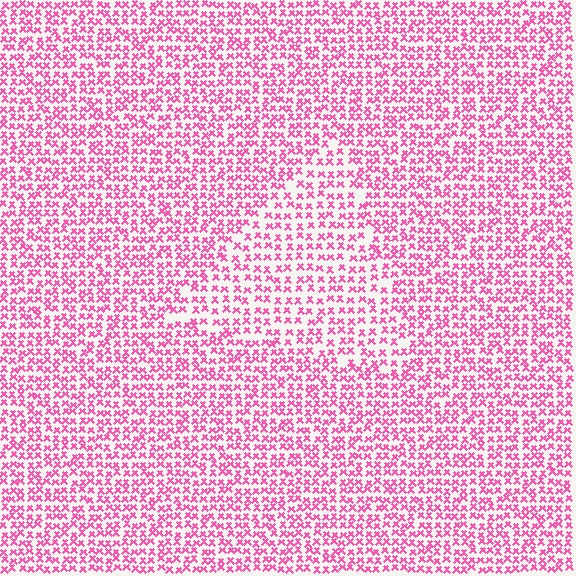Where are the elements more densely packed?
The elements are more densely packed outside the triangle boundary.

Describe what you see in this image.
The image contains small pink elements arranged at two different densities. A triangle-shaped region is visible where the elements are less densely packed than the surrounding area.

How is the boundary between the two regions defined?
The boundary is defined by a change in element density (approximately 1.5x ratio). All elements are the same color, size, and shape.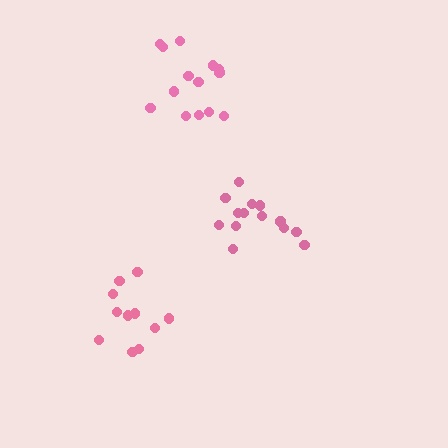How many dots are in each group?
Group 1: 11 dots, Group 2: 15 dots, Group 3: 14 dots (40 total).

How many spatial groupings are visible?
There are 3 spatial groupings.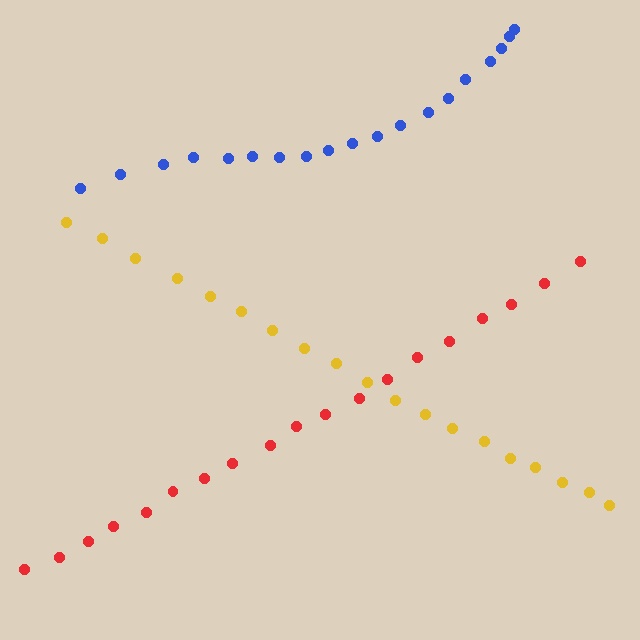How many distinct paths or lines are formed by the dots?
There are 3 distinct paths.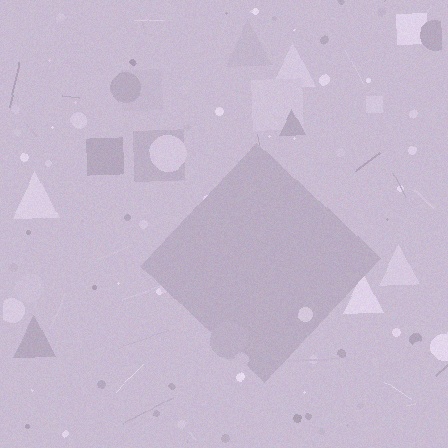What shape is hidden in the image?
A diamond is hidden in the image.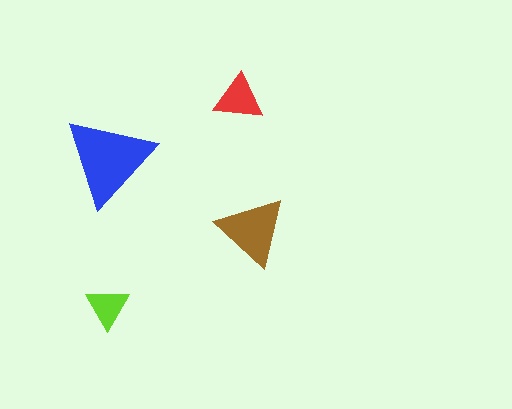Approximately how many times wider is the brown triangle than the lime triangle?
About 1.5 times wider.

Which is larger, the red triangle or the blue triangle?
The blue one.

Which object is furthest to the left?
The lime triangle is leftmost.